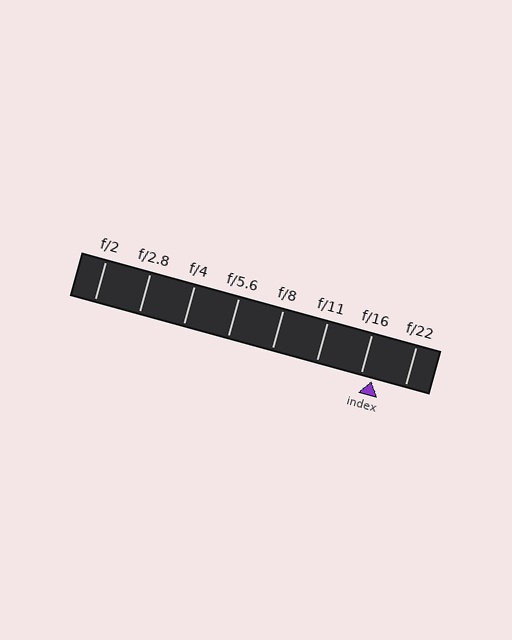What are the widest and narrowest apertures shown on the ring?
The widest aperture shown is f/2 and the narrowest is f/22.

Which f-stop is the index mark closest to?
The index mark is closest to f/16.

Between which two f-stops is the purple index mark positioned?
The index mark is between f/16 and f/22.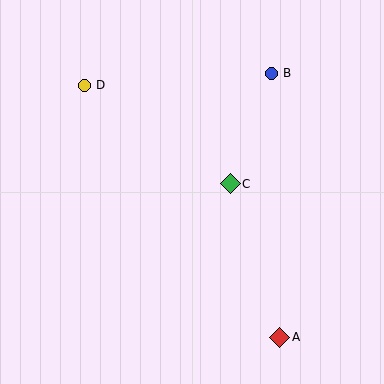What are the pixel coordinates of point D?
Point D is at (84, 85).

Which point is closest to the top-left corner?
Point D is closest to the top-left corner.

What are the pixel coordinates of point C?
Point C is at (230, 184).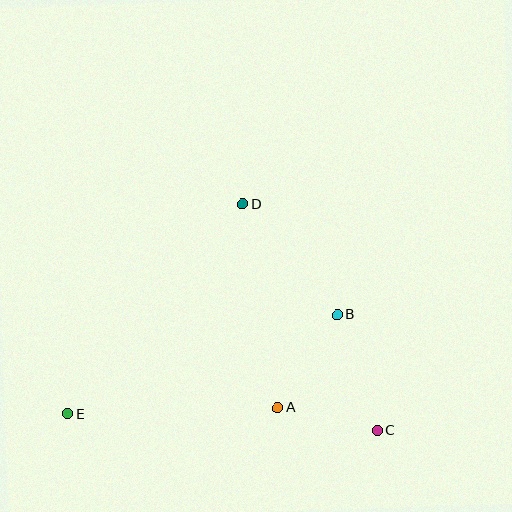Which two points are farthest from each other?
Points C and E are farthest from each other.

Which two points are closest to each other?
Points A and C are closest to each other.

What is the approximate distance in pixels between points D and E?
The distance between D and E is approximately 274 pixels.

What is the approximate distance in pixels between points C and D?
The distance between C and D is approximately 263 pixels.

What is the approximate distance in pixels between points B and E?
The distance between B and E is approximately 287 pixels.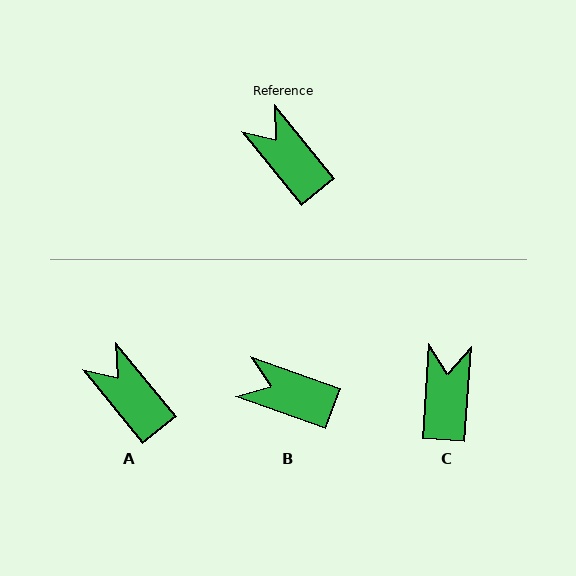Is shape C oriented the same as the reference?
No, it is off by about 43 degrees.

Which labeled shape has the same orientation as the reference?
A.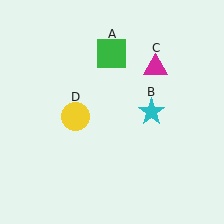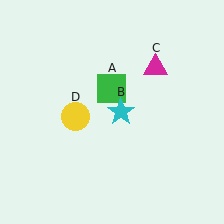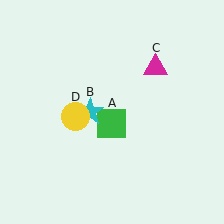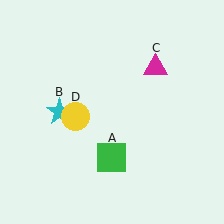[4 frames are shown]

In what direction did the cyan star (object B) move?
The cyan star (object B) moved left.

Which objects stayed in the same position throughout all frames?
Magenta triangle (object C) and yellow circle (object D) remained stationary.